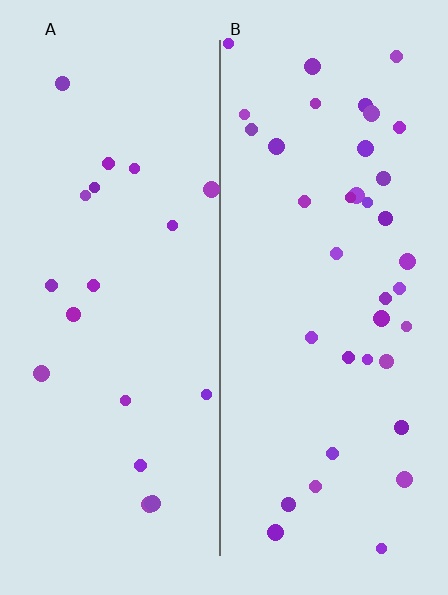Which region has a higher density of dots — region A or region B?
B (the right).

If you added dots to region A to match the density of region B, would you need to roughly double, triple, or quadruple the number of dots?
Approximately double.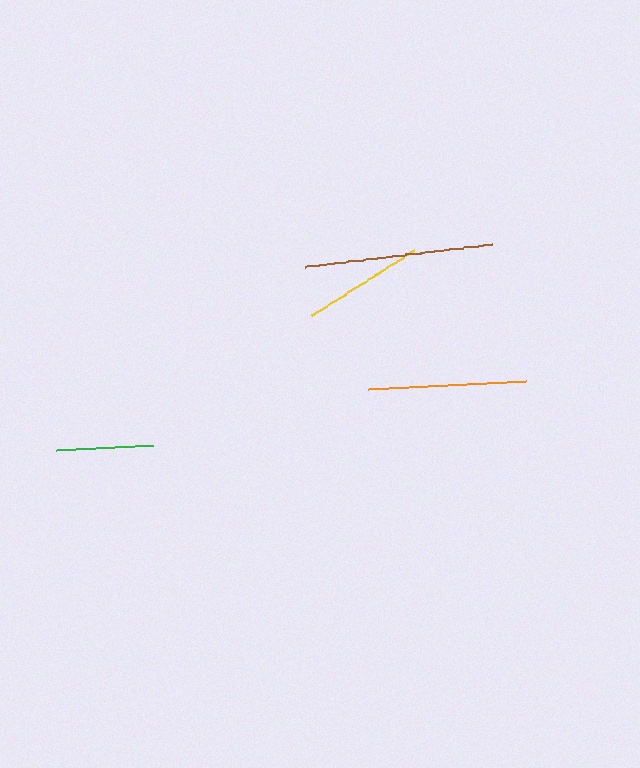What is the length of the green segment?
The green segment is approximately 96 pixels long.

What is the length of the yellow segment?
The yellow segment is approximately 121 pixels long.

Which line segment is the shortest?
The green line is the shortest at approximately 96 pixels.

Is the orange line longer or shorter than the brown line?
The brown line is longer than the orange line.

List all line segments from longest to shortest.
From longest to shortest: brown, orange, yellow, green.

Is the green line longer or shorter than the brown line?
The brown line is longer than the green line.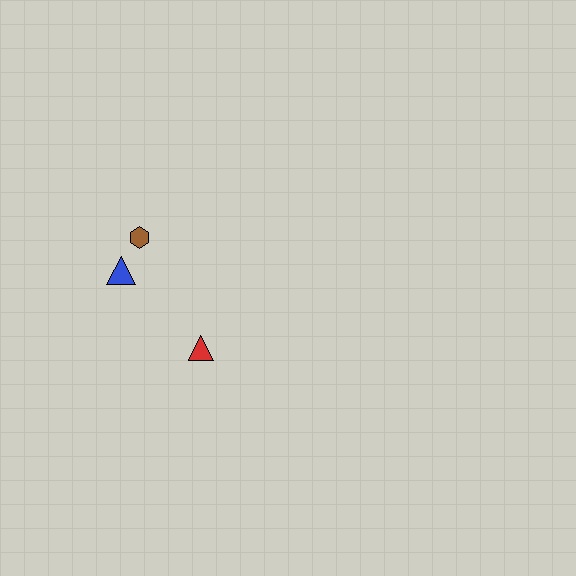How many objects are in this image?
There are 3 objects.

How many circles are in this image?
There are no circles.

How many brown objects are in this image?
There is 1 brown object.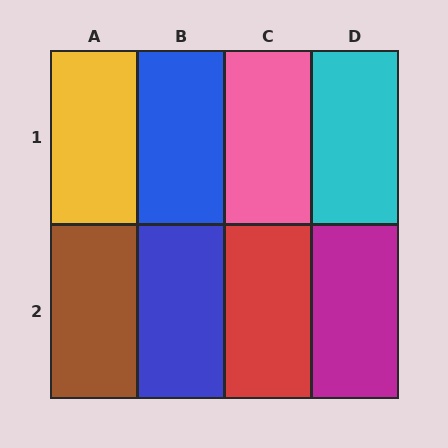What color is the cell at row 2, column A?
Brown.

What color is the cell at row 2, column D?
Magenta.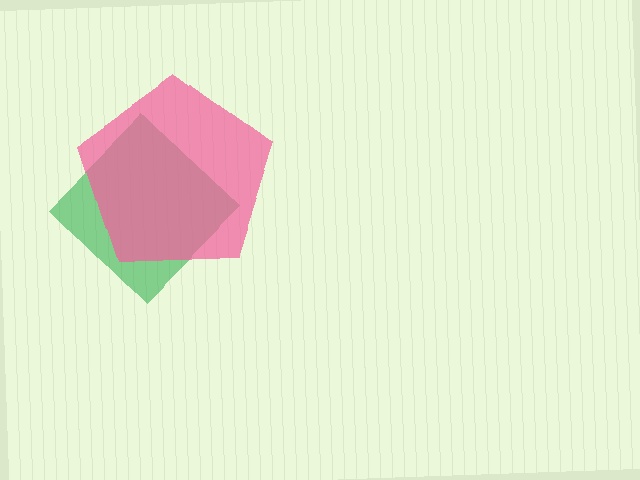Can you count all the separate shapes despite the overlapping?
Yes, there are 2 separate shapes.